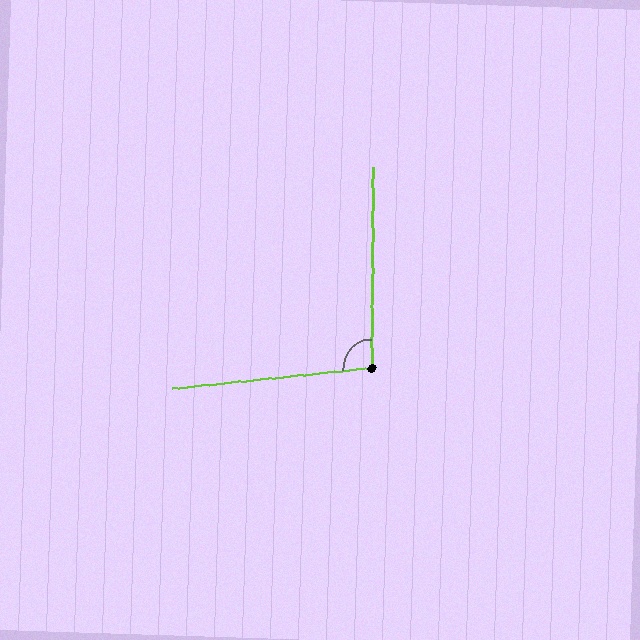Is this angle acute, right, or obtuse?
It is obtuse.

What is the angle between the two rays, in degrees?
Approximately 96 degrees.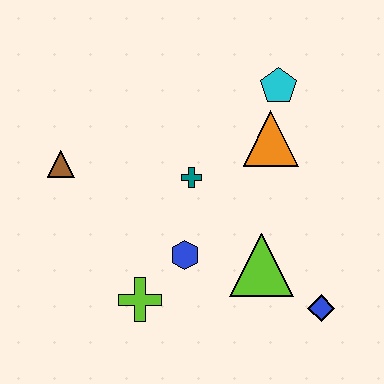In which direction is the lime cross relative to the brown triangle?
The lime cross is below the brown triangle.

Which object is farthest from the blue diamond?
The brown triangle is farthest from the blue diamond.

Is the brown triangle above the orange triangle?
No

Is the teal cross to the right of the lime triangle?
No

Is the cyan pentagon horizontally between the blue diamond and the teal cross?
Yes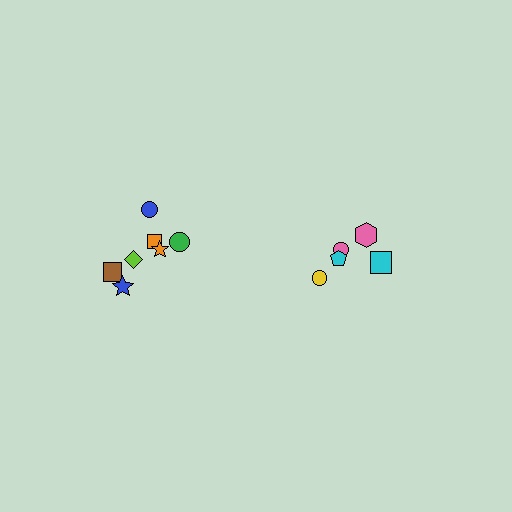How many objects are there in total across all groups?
There are 12 objects.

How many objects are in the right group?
There are 5 objects.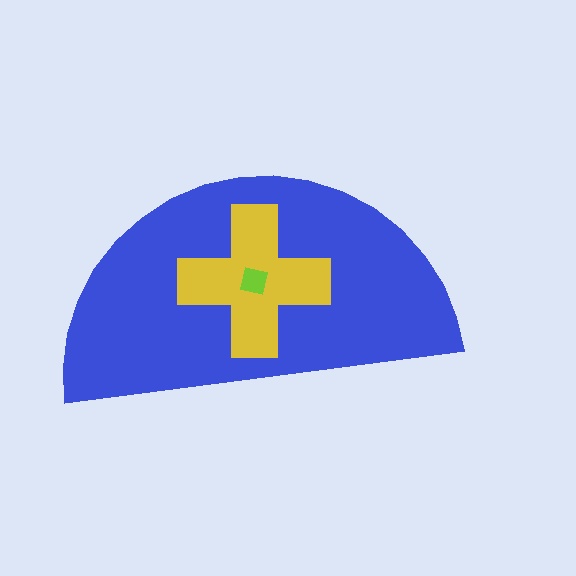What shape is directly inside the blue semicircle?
The yellow cross.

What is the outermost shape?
The blue semicircle.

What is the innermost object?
The lime square.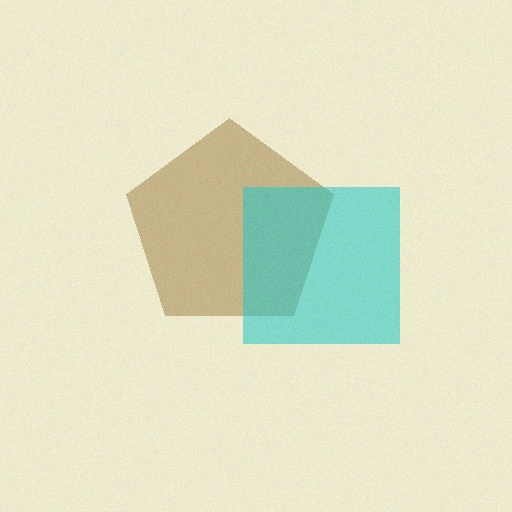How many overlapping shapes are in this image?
There are 2 overlapping shapes in the image.